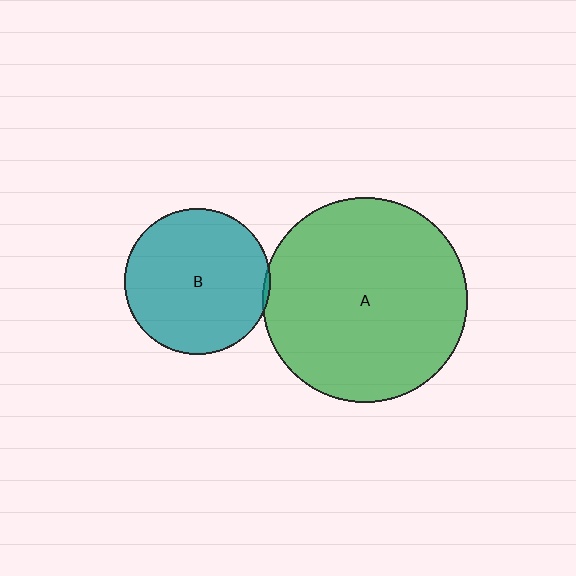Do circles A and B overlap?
Yes.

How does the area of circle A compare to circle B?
Approximately 2.0 times.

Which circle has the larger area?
Circle A (green).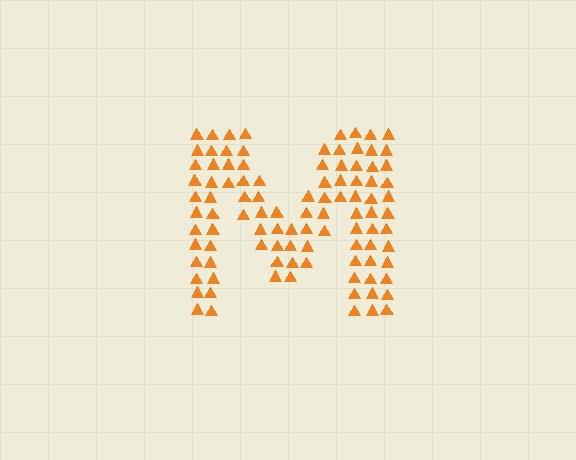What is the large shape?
The large shape is the letter M.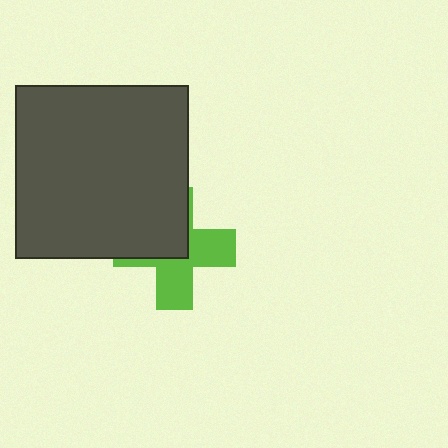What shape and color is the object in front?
The object in front is a dark gray square.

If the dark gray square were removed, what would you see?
You would see the complete lime cross.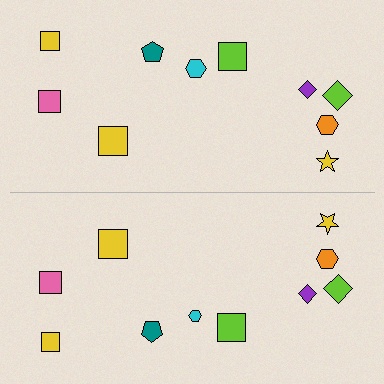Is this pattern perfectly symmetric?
No, the pattern is not perfectly symmetric. The cyan hexagon on the bottom side has a different size than its mirror counterpart.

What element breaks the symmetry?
The cyan hexagon on the bottom side has a different size than its mirror counterpart.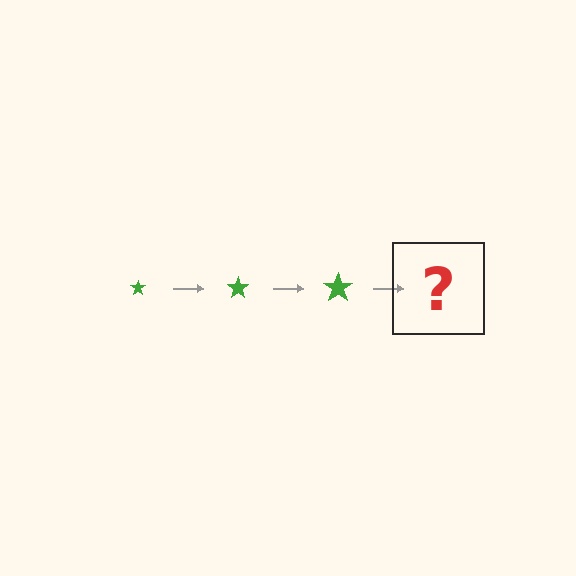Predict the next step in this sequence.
The next step is a green star, larger than the previous one.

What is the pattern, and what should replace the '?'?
The pattern is that the star gets progressively larger each step. The '?' should be a green star, larger than the previous one.